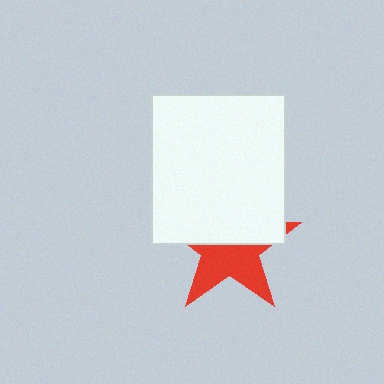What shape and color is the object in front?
The object in front is a white rectangle.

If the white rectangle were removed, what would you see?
You would see the complete red star.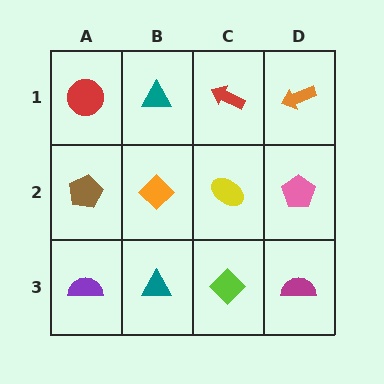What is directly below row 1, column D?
A pink pentagon.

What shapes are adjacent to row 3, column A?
A brown pentagon (row 2, column A), a teal triangle (row 3, column B).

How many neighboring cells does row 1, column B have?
3.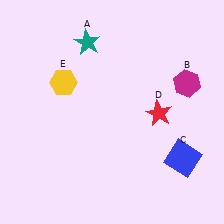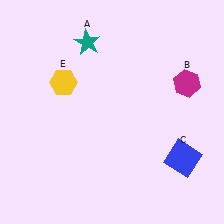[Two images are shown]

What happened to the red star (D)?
The red star (D) was removed in Image 2. It was in the bottom-right area of Image 1.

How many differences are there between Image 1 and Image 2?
There is 1 difference between the two images.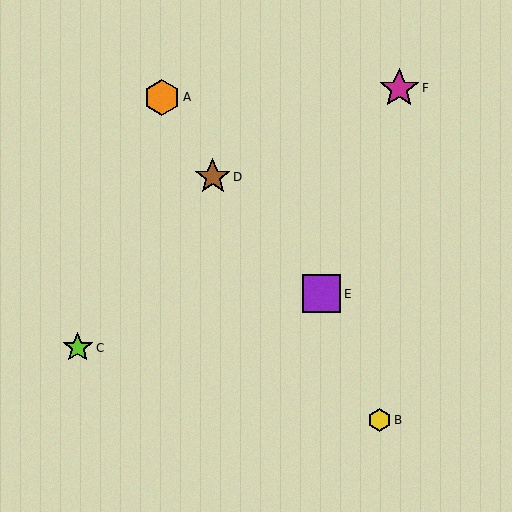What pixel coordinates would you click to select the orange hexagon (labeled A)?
Click at (162, 97) to select the orange hexagon A.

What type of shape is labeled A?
Shape A is an orange hexagon.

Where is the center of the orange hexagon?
The center of the orange hexagon is at (162, 97).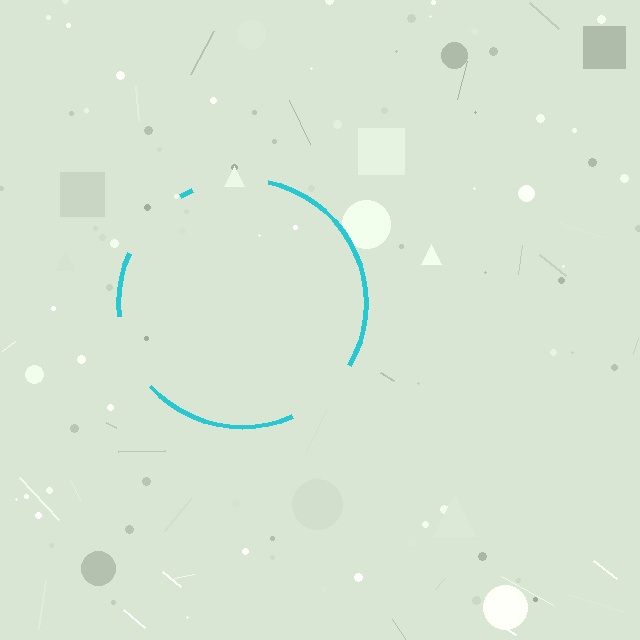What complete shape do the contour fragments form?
The contour fragments form a circle.